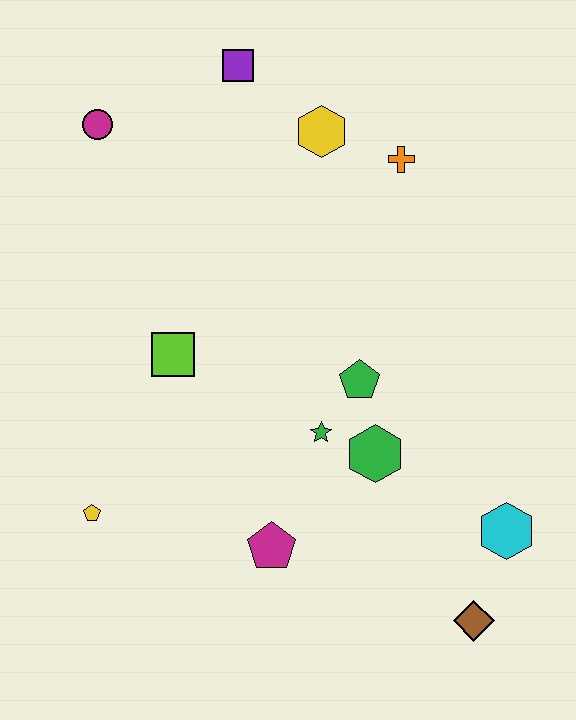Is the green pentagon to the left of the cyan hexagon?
Yes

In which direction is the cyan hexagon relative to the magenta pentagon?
The cyan hexagon is to the right of the magenta pentagon.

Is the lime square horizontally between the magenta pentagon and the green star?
No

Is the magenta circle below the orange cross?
No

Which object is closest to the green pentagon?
The green star is closest to the green pentagon.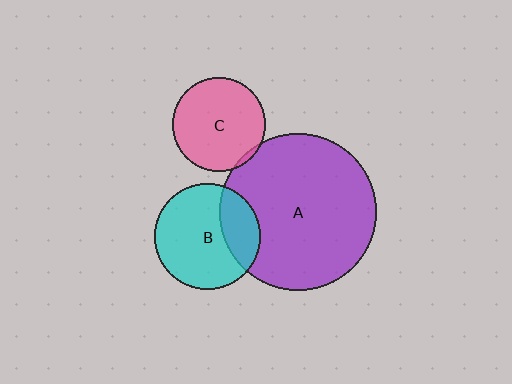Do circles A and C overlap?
Yes.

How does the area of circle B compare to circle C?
Approximately 1.3 times.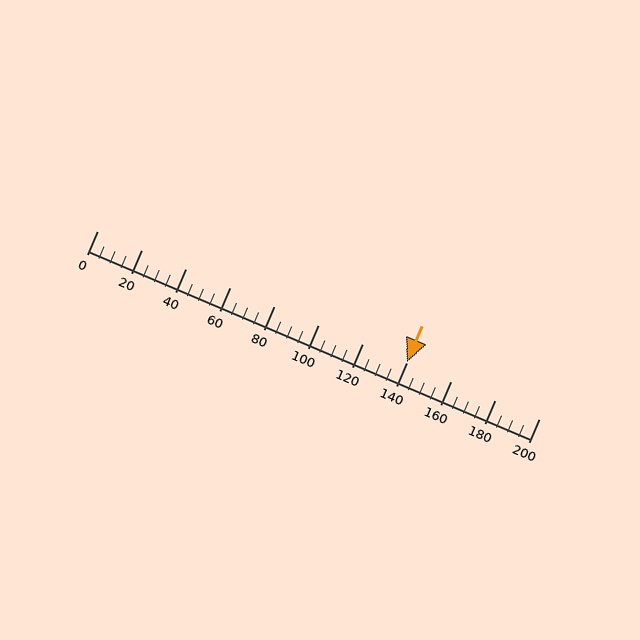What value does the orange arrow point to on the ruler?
The orange arrow points to approximately 140.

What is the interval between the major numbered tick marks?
The major tick marks are spaced 20 units apart.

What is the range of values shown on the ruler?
The ruler shows values from 0 to 200.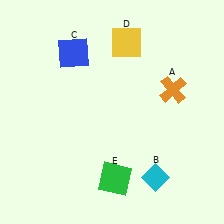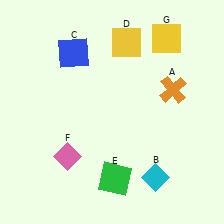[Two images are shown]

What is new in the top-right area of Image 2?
A yellow square (G) was added in the top-right area of Image 2.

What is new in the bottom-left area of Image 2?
A pink diamond (F) was added in the bottom-left area of Image 2.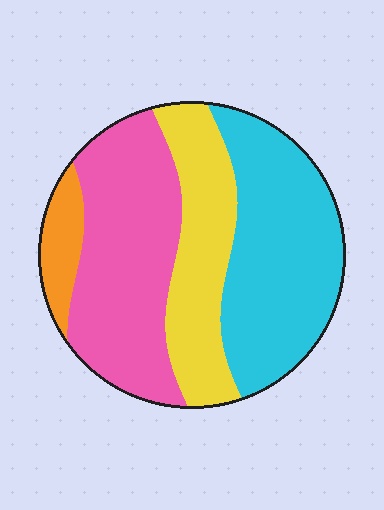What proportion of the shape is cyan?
Cyan takes up about one third (1/3) of the shape.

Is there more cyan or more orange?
Cyan.